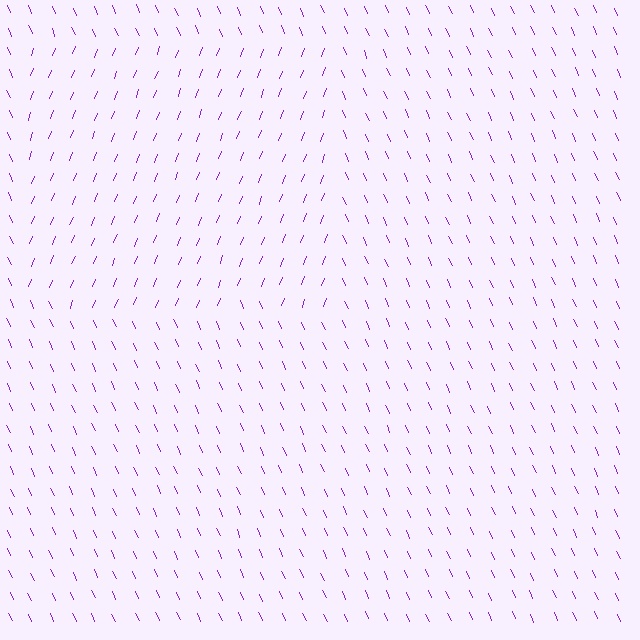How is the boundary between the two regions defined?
The boundary is defined purely by a change in line orientation (approximately 45 degrees difference). All lines are the same color and thickness.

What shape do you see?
I see a rectangle.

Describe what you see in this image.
The image is filled with small purple line segments. A rectangle region in the image has lines oriented differently from the surrounding lines, creating a visible texture boundary.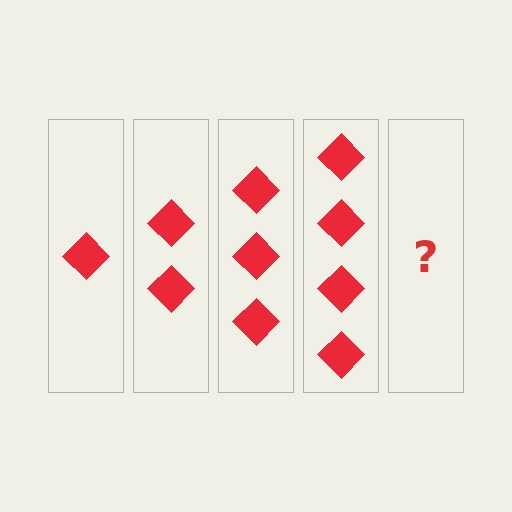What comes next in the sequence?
The next element should be 5 diamonds.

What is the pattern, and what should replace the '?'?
The pattern is that each step adds one more diamond. The '?' should be 5 diamonds.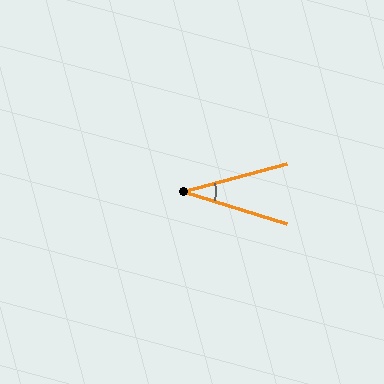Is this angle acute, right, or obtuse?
It is acute.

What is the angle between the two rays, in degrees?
Approximately 32 degrees.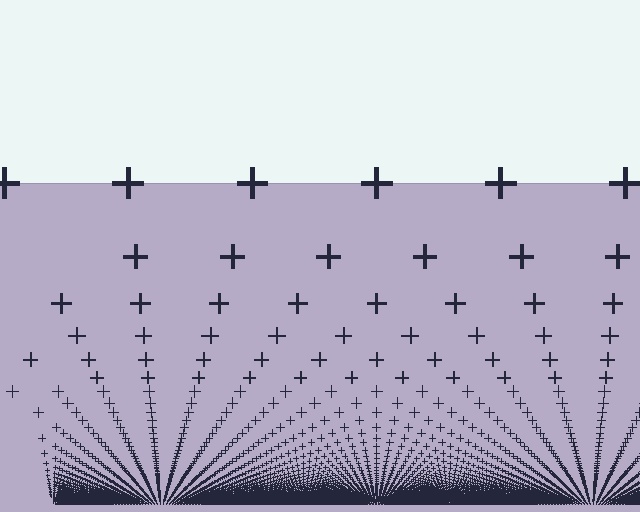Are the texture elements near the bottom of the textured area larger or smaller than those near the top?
Smaller. The gradient is inverted — elements near the bottom are smaller and denser.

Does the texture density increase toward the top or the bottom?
Density increases toward the bottom.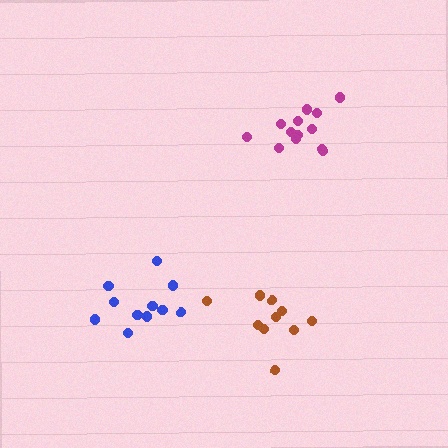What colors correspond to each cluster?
The clusters are colored: blue, magenta, brown.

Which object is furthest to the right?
The magenta cluster is rightmost.